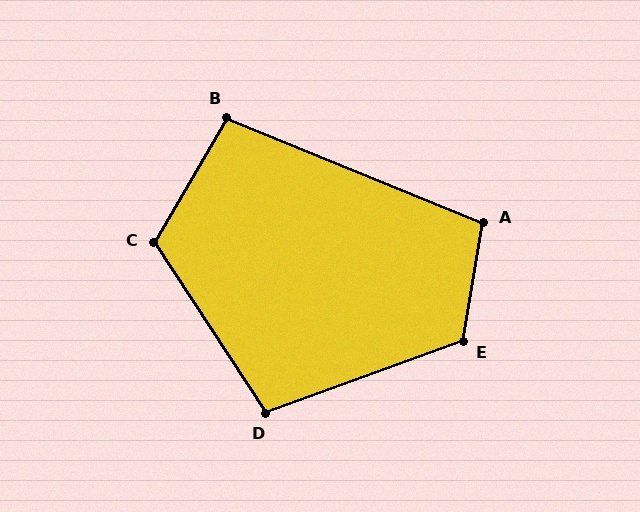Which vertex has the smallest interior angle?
B, at approximately 98 degrees.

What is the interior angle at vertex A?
Approximately 103 degrees (obtuse).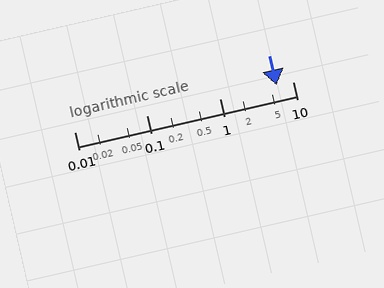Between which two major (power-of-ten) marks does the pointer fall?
The pointer is between 1 and 10.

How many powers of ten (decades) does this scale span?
The scale spans 3 decades, from 0.01 to 10.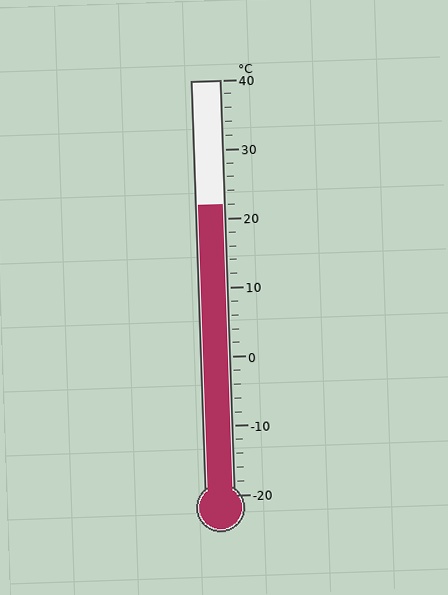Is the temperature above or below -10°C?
The temperature is above -10°C.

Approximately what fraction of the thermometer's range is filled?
The thermometer is filled to approximately 70% of its range.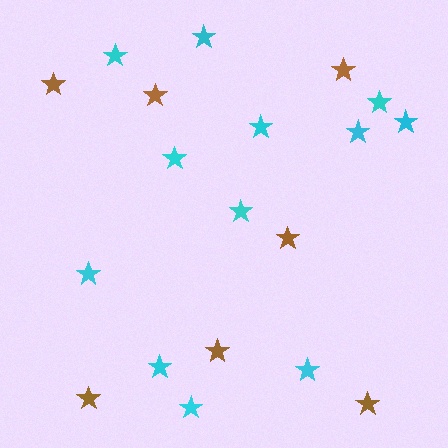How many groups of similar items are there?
There are 2 groups: one group of brown stars (7) and one group of cyan stars (12).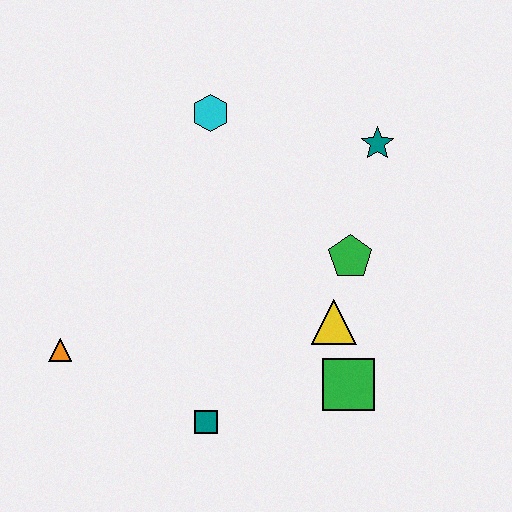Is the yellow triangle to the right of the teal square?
Yes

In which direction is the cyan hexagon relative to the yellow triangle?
The cyan hexagon is above the yellow triangle.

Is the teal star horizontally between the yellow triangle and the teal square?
No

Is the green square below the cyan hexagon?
Yes